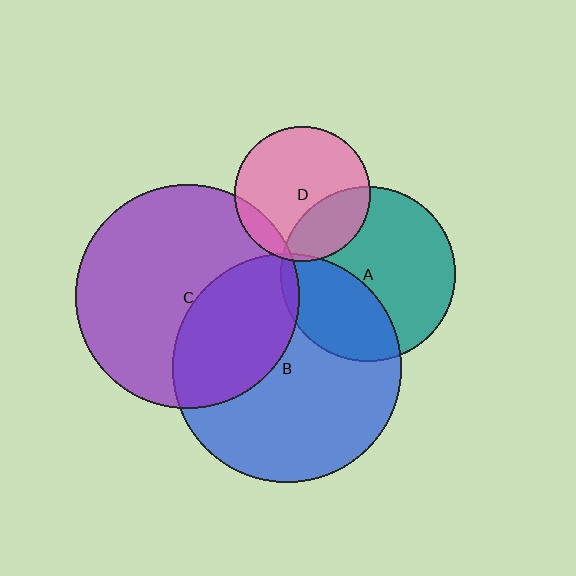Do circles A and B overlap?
Yes.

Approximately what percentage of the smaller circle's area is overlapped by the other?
Approximately 35%.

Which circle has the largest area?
Circle B (blue).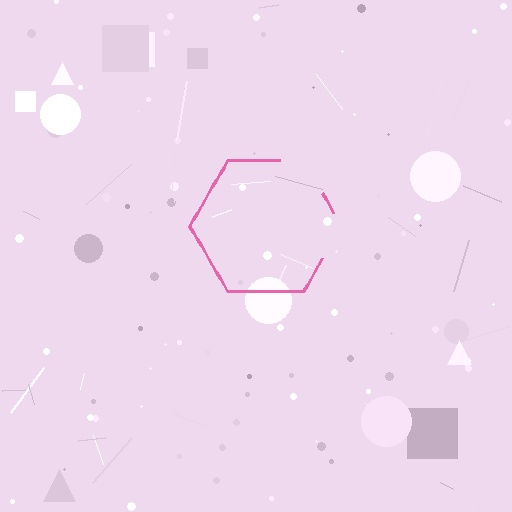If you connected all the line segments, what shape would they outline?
They would outline a hexagon.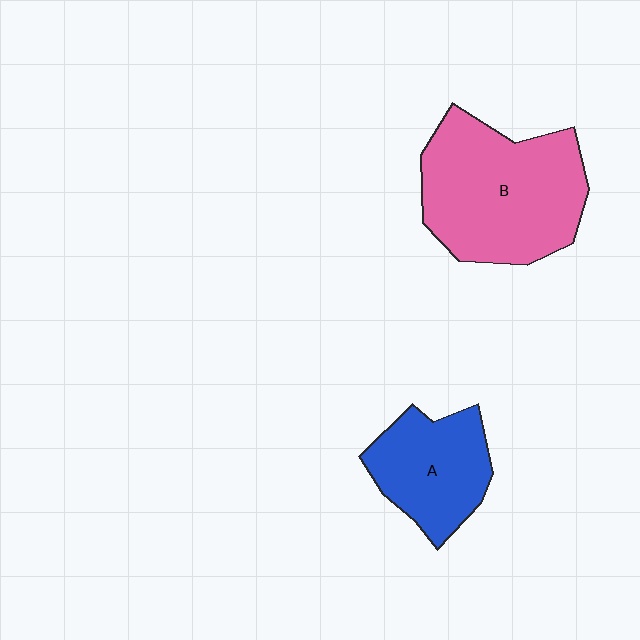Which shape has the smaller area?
Shape A (blue).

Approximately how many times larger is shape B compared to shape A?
Approximately 1.7 times.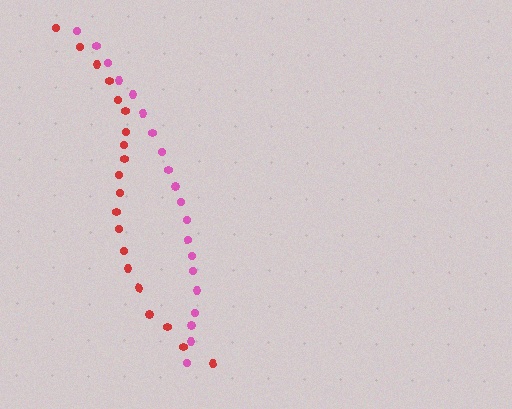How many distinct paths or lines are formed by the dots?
There are 2 distinct paths.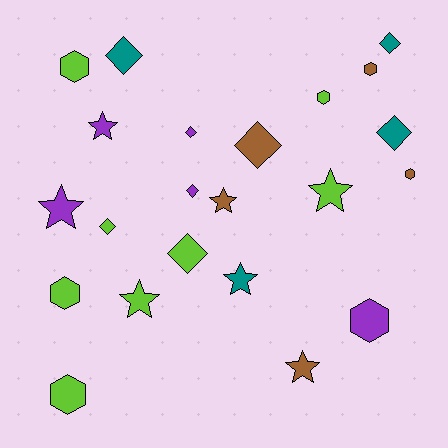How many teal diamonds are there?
There are 3 teal diamonds.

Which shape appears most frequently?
Diamond, with 8 objects.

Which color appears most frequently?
Lime, with 8 objects.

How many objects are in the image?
There are 22 objects.